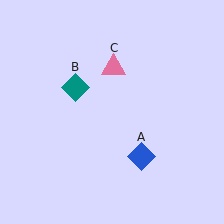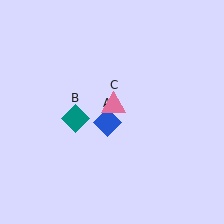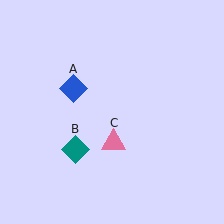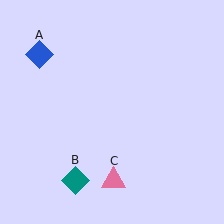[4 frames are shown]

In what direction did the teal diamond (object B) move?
The teal diamond (object B) moved down.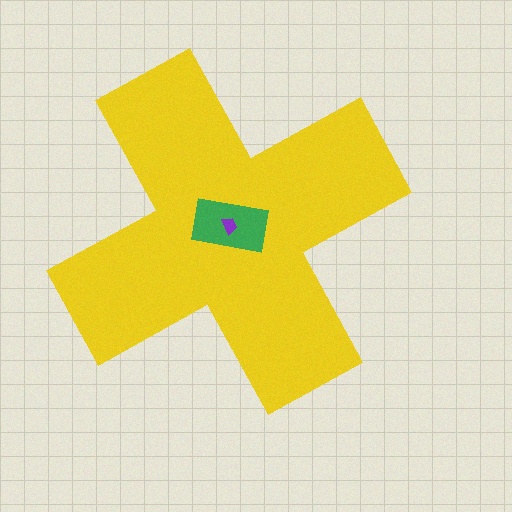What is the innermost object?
The purple trapezoid.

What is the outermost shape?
The yellow cross.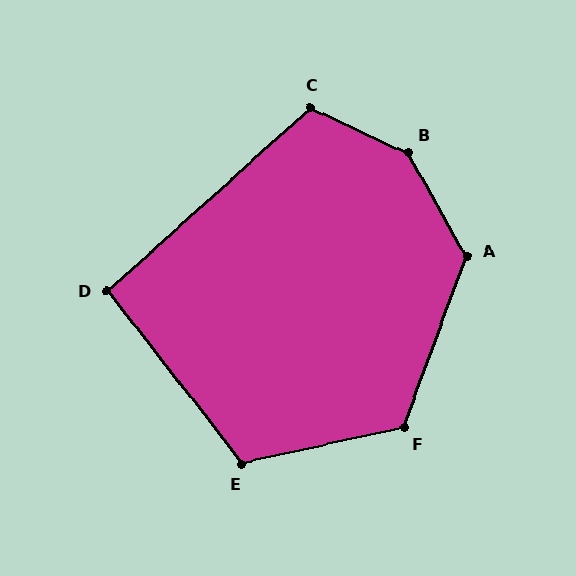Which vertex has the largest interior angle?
B, at approximately 144 degrees.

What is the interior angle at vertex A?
Approximately 131 degrees (obtuse).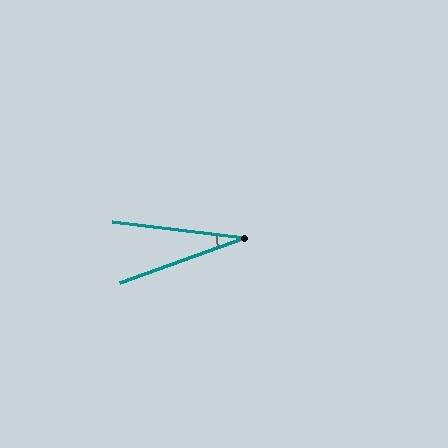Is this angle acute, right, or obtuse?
It is acute.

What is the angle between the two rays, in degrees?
Approximately 27 degrees.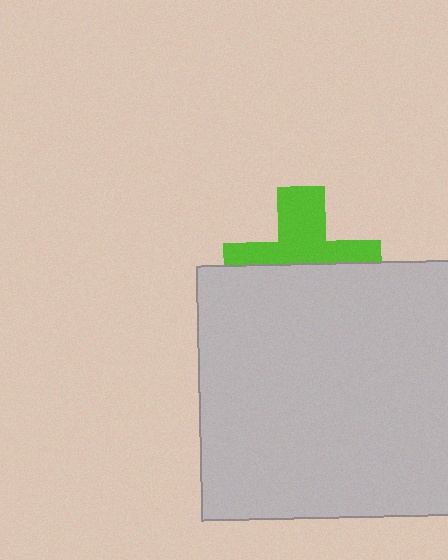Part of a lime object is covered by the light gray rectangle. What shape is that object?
It is a cross.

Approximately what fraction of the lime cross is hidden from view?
Roughly 52% of the lime cross is hidden behind the light gray rectangle.